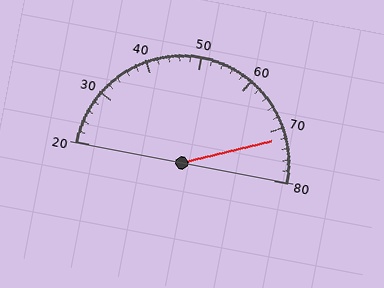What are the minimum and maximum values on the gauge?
The gauge ranges from 20 to 80.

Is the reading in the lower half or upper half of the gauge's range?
The reading is in the upper half of the range (20 to 80).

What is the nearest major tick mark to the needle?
The nearest major tick mark is 70.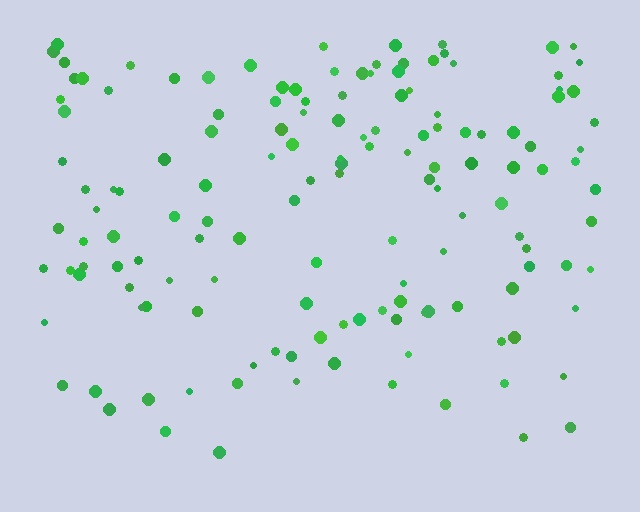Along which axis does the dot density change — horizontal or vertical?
Vertical.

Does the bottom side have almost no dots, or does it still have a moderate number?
Still a moderate number, just noticeably fewer than the top.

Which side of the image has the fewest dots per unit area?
The bottom.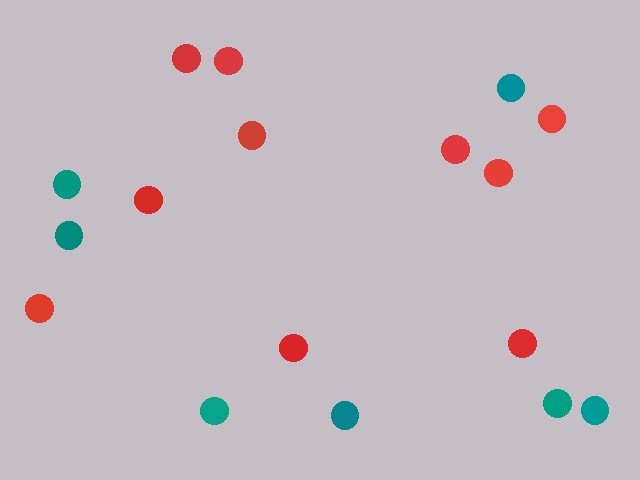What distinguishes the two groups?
There are 2 groups: one group of red circles (10) and one group of teal circles (7).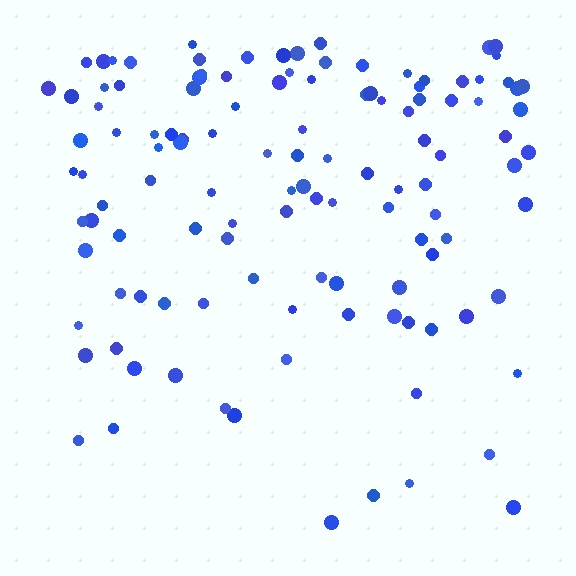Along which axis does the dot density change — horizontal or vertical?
Vertical.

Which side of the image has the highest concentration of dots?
The top.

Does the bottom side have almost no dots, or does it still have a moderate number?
Still a moderate number, just noticeably fewer than the top.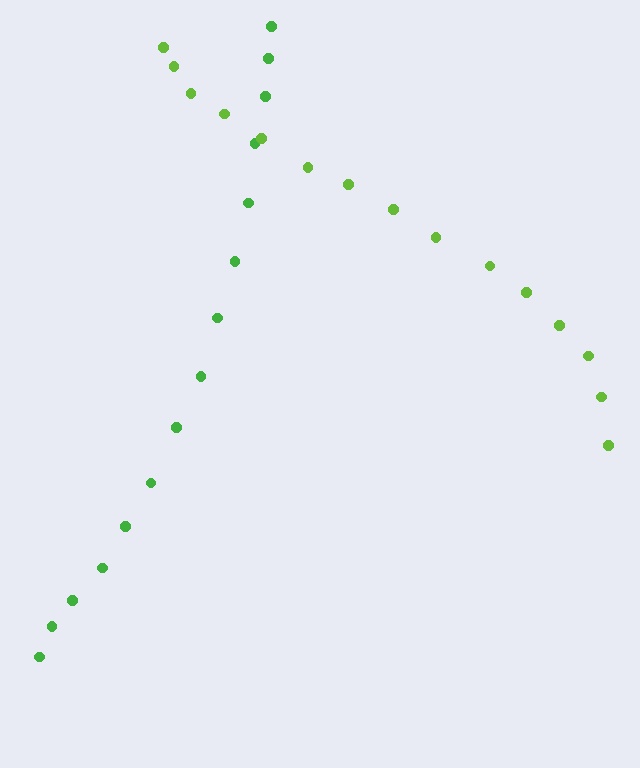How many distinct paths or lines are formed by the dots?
There are 2 distinct paths.